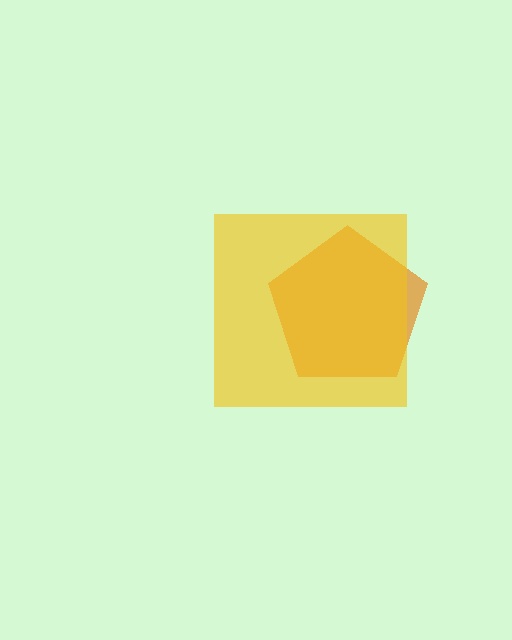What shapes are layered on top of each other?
The layered shapes are: an orange pentagon, a yellow square.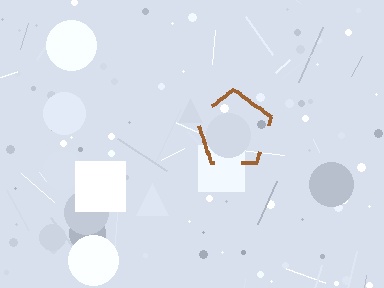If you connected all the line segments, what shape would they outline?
They would outline a pentagon.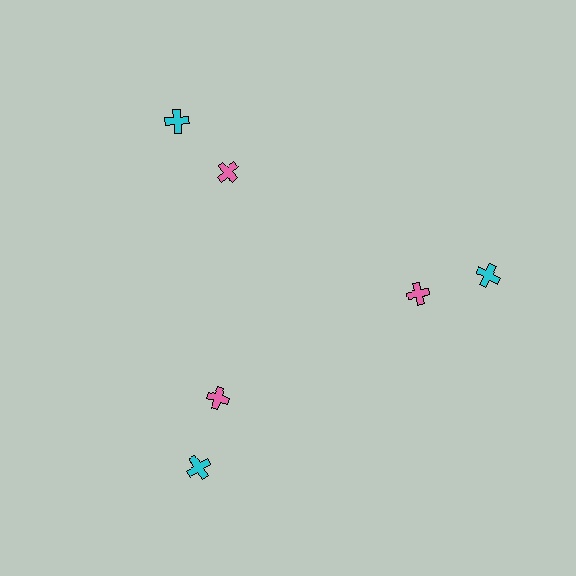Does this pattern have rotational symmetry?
Yes, this pattern has 3-fold rotational symmetry. It looks the same after rotating 120 degrees around the center.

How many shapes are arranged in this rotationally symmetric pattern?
There are 6 shapes, arranged in 3 groups of 2.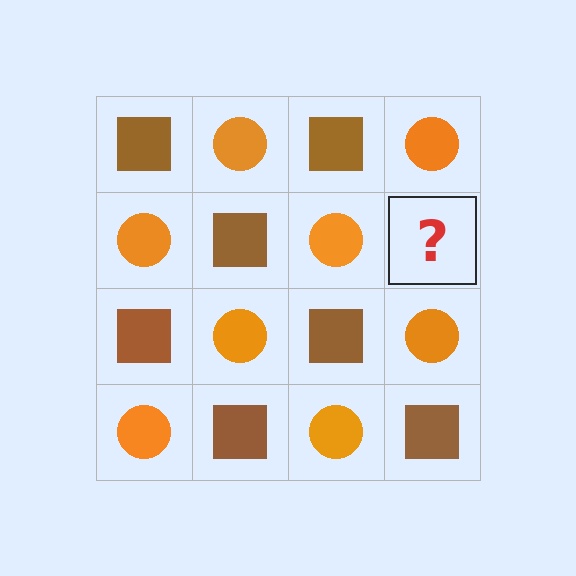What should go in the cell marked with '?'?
The missing cell should contain a brown square.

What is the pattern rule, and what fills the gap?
The rule is that it alternates brown square and orange circle in a checkerboard pattern. The gap should be filled with a brown square.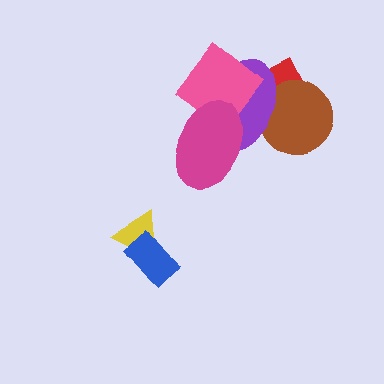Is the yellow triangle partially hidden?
Yes, it is partially covered by another shape.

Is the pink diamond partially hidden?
Yes, it is partially covered by another shape.